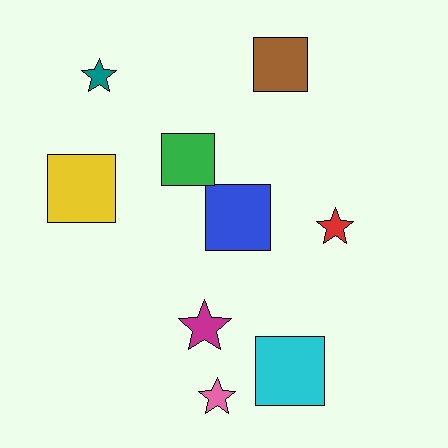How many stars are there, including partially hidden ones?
There are 4 stars.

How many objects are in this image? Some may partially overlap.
There are 9 objects.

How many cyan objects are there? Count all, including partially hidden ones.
There is 1 cyan object.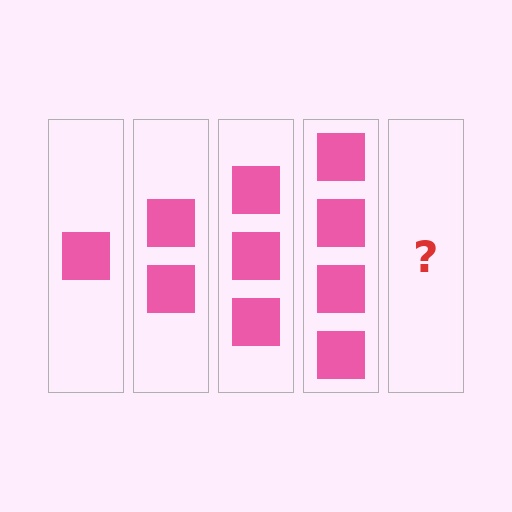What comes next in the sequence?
The next element should be 5 squares.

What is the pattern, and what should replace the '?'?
The pattern is that each step adds one more square. The '?' should be 5 squares.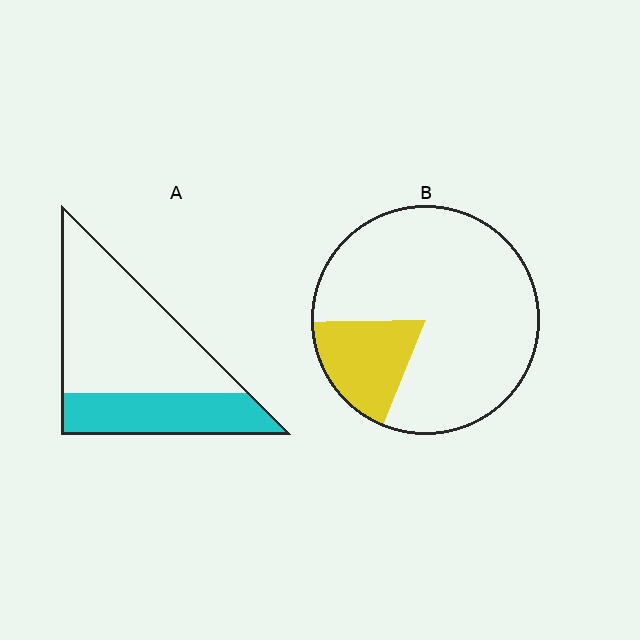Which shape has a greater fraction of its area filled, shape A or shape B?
Shape A.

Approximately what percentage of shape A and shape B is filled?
A is approximately 35% and B is approximately 20%.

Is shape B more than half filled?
No.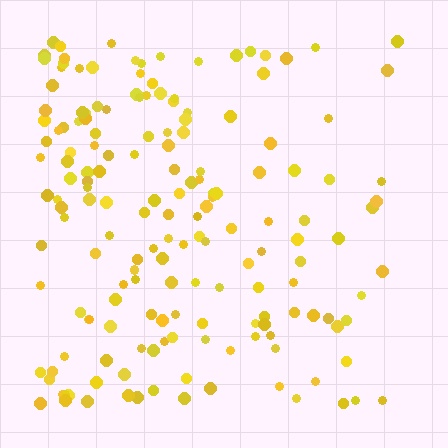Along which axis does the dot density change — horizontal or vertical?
Horizontal.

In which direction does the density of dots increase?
From right to left, with the left side densest.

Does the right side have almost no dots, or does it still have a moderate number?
Still a moderate number, just noticeably fewer than the left.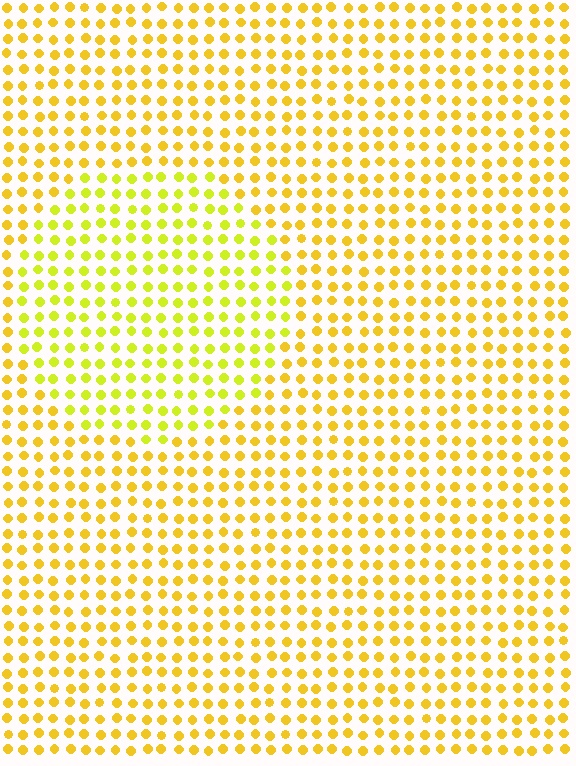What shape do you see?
I see a circle.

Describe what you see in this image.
The image is filled with small yellow elements in a uniform arrangement. A circle-shaped region is visible where the elements are tinted to a slightly different hue, forming a subtle color boundary.